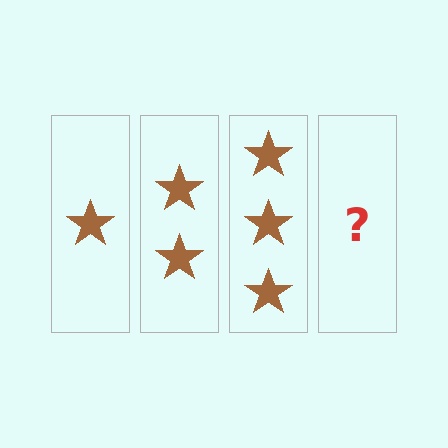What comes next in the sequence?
The next element should be 4 stars.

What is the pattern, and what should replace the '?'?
The pattern is that each step adds one more star. The '?' should be 4 stars.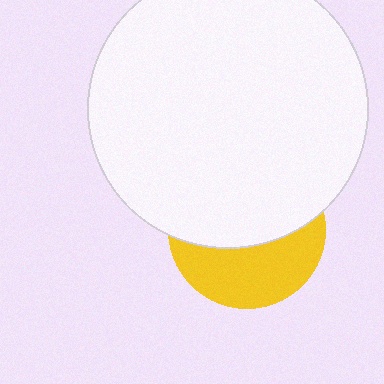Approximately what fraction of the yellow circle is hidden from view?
Roughly 58% of the yellow circle is hidden behind the white circle.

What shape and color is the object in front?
The object in front is a white circle.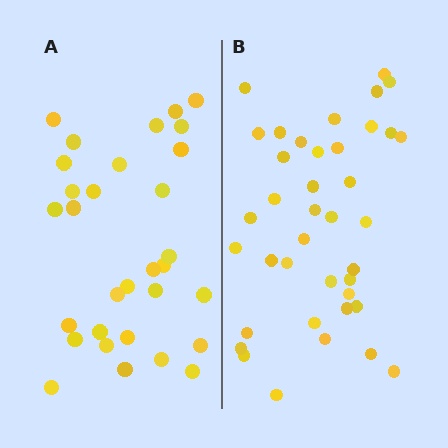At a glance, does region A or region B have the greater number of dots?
Region B (the right region) has more dots.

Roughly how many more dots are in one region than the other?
Region B has roughly 8 or so more dots than region A.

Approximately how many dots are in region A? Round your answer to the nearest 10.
About 30 dots. (The exact count is 31, which rounds to 30.)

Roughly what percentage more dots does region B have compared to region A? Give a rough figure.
About 25% more.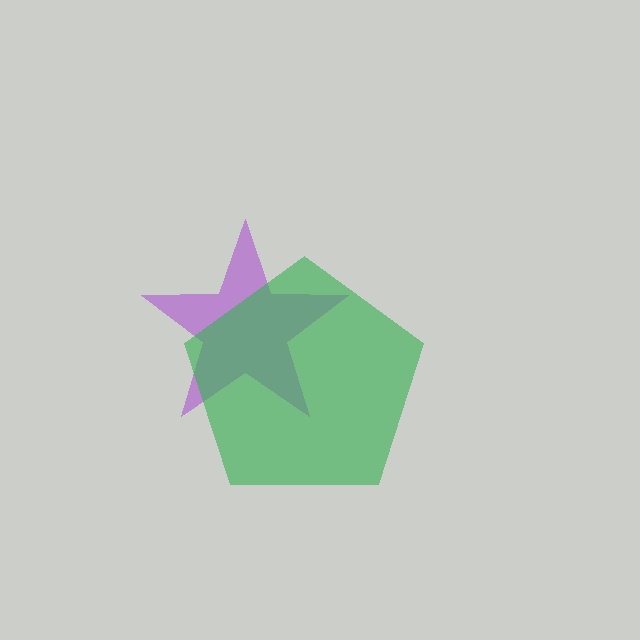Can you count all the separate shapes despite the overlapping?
Yes, there are 2 separate shapes.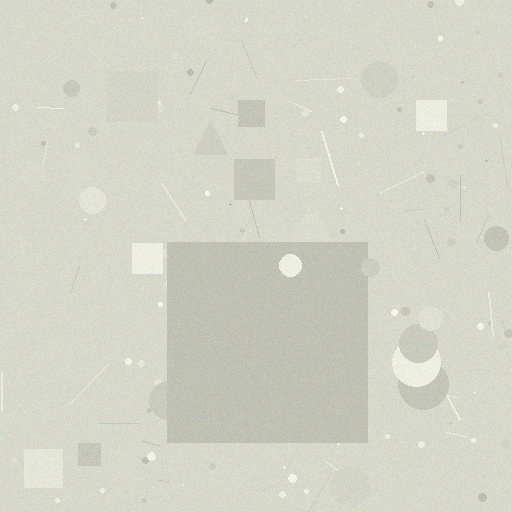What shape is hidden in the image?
A square is hidden in the image.